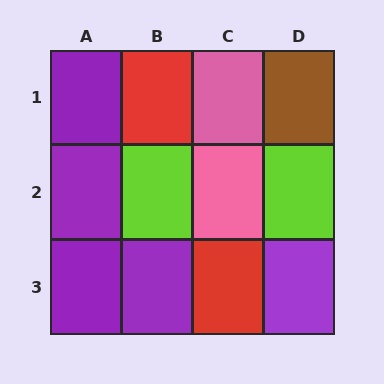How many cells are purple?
5 cells are purple.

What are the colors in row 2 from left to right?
Purple, lime, pink, lime.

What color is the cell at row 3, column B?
Purple.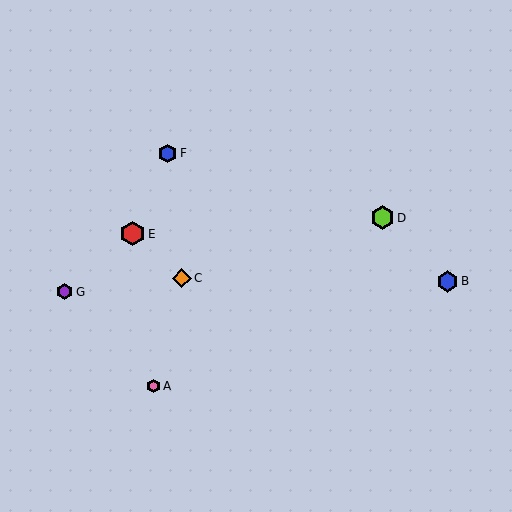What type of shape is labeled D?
Shape D is a lime hexagon.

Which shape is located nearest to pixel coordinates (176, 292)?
The orange diamond (labeled C) at (182, 278) is nearest to that location.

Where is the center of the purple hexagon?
The center of the purple hexagon is at (65, 292).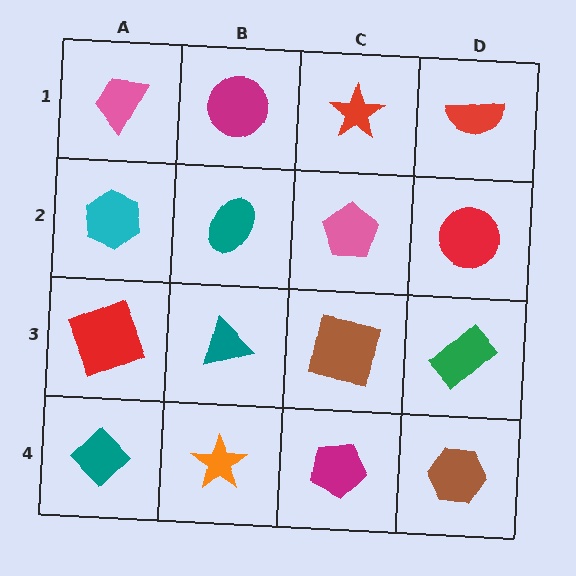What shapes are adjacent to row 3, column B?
A teal ellipse (row 2, column B), an orange star (row 4, column B), a red square (row 3, column A), a brown square (row 3, column C).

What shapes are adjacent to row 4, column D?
A green rectangle (row 3, column D), a magenta pentagon (row 4, column C).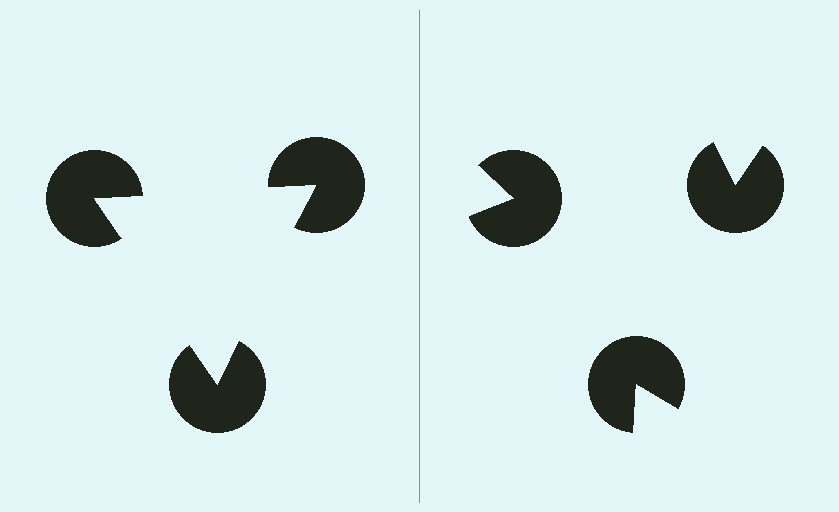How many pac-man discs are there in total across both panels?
6 — 3 on each side.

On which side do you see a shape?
An illusory triangle appears on the left side. On the right side the wedge cuts are rotated, so no coherent shape forms.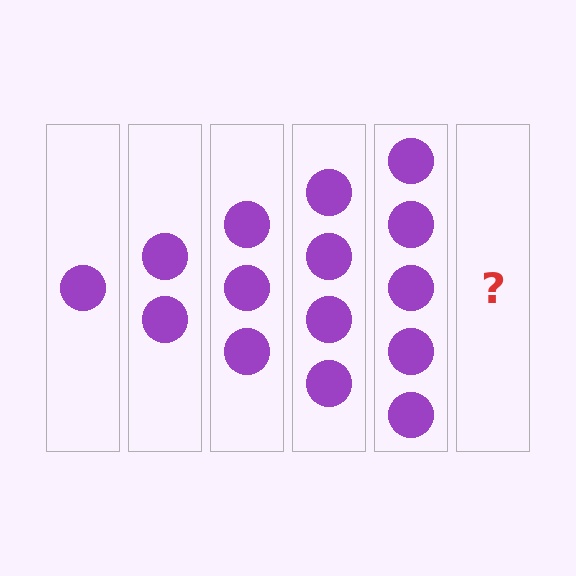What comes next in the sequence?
The next element should be 6 circles.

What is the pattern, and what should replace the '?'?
The pattern is that each step adds one more circle. The '?' should be 6 circles.